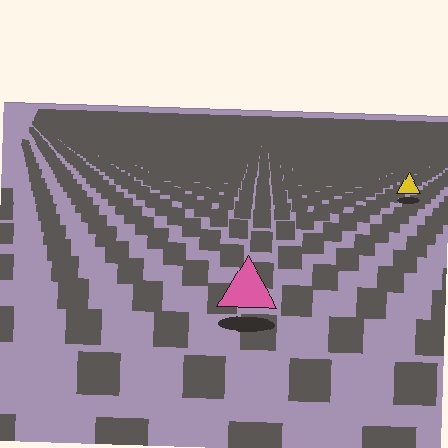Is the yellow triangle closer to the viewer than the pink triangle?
No. The pink triangle is closer — you can tell from the texture gradient: the ground texture is coarser near it.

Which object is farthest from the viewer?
The yellow triangle is farthest from the viewer. It appears smaller and the ground texture around it is denser.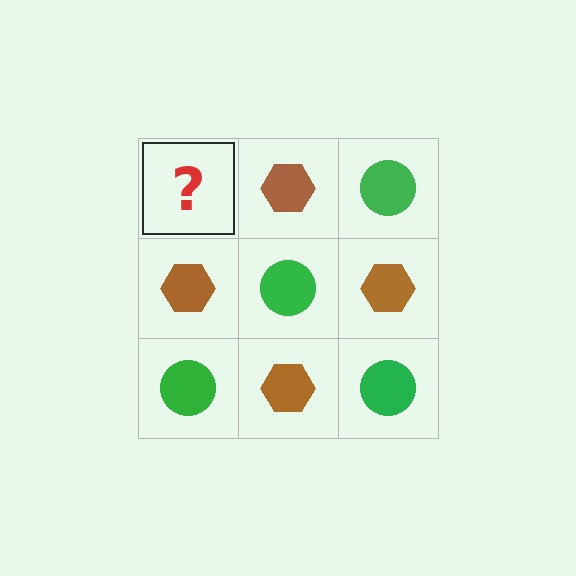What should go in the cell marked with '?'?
The missing cell should contain a green circle.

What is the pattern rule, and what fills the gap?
The rule is that it alternates green circle and brown hexagon in a checkerboard pattern. The gap should be filled with a green circle.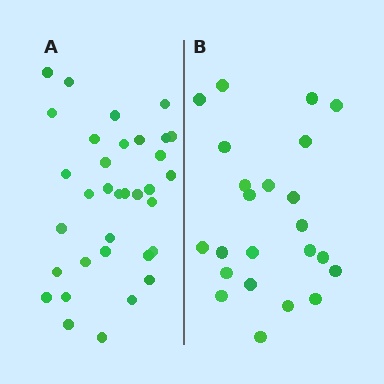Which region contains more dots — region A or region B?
Region A (the left region) has more dots.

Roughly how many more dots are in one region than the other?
Region A has roughly 12 or so more dots than region B.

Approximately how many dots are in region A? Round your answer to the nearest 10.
About 30 dots. (The exact count is 34, which rounds to 30.)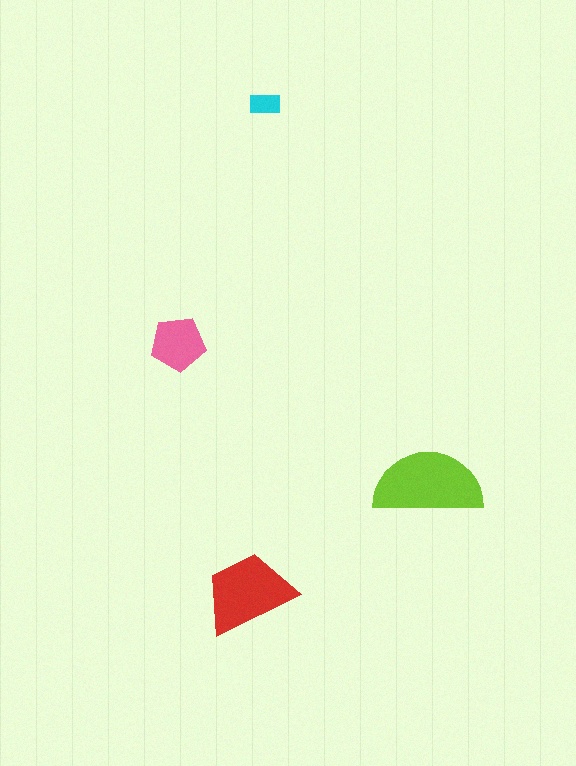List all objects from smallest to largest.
The cyan rectangle, the pink pentagon, the red trapezoid, the lime semicircle.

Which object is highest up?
The cyan rectangle is topmost.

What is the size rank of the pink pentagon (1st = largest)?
3rd.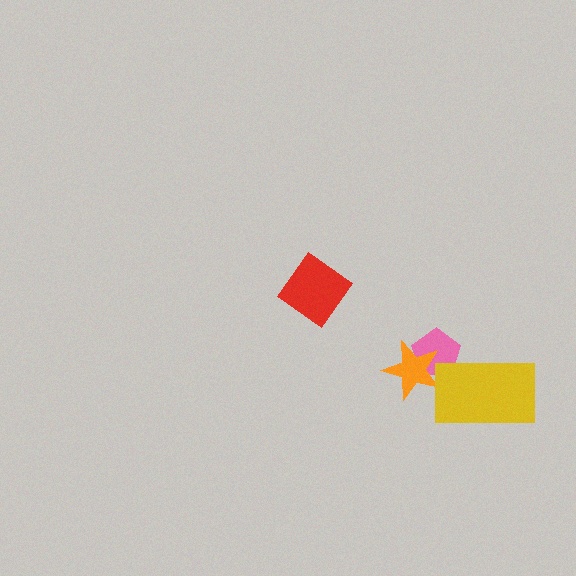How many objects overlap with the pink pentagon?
2 objects overlap with the pink pentagon.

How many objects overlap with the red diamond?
0 objects overlap with the red diamond.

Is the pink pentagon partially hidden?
Yes, it is partially covered by another shape.